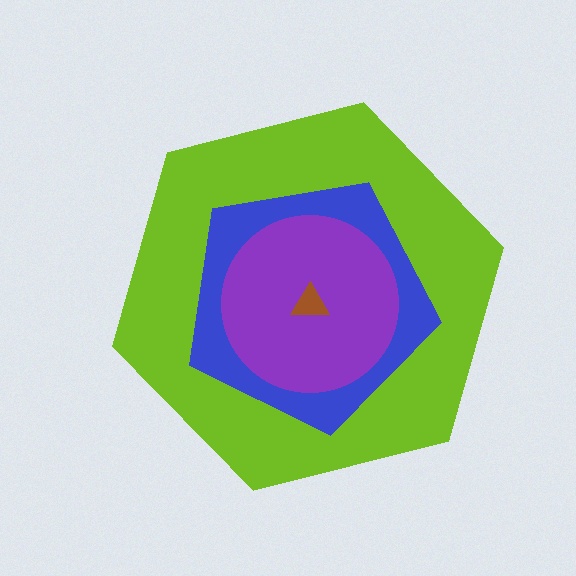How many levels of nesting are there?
4.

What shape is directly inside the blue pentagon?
The purple circle.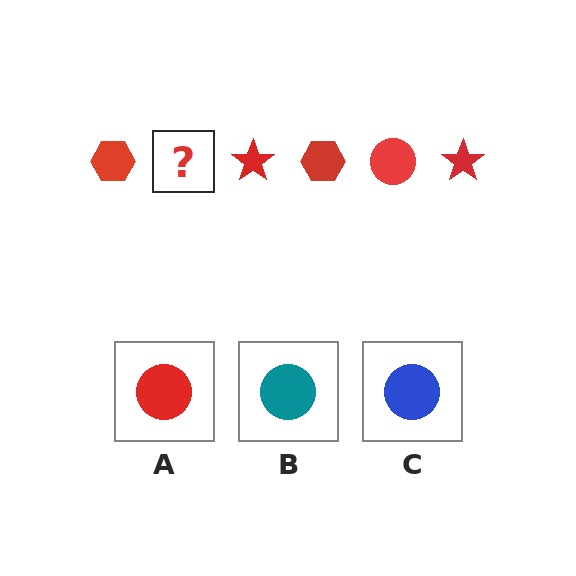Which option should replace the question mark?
Option A.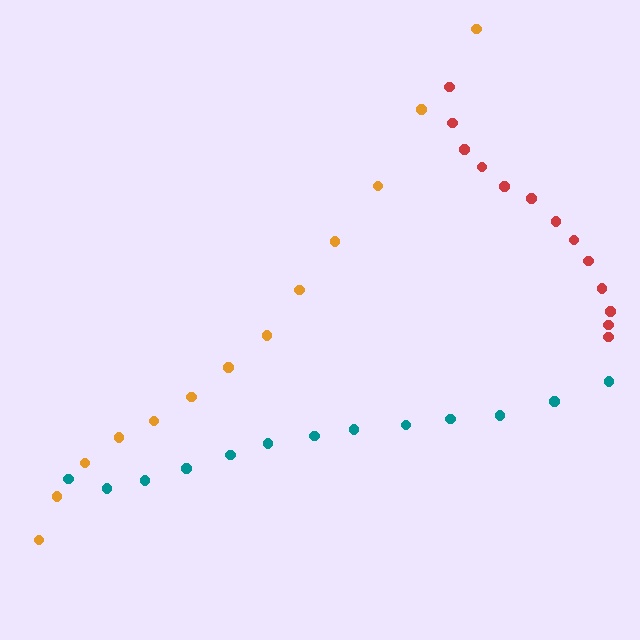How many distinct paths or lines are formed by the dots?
There are 3 distinct paths.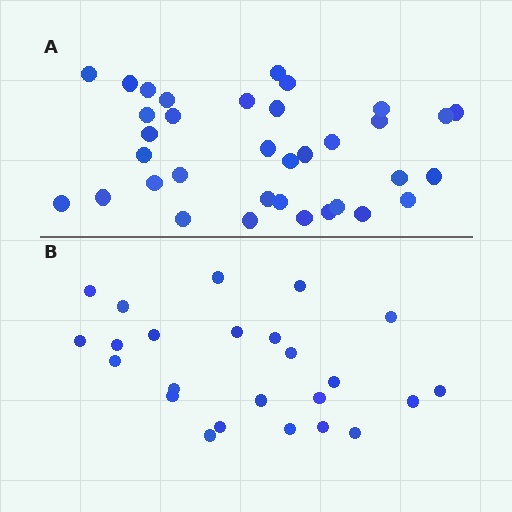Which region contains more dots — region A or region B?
Region A (the top region) has more dots.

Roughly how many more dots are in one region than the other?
Region A has roughly 12 or so more dots than region B.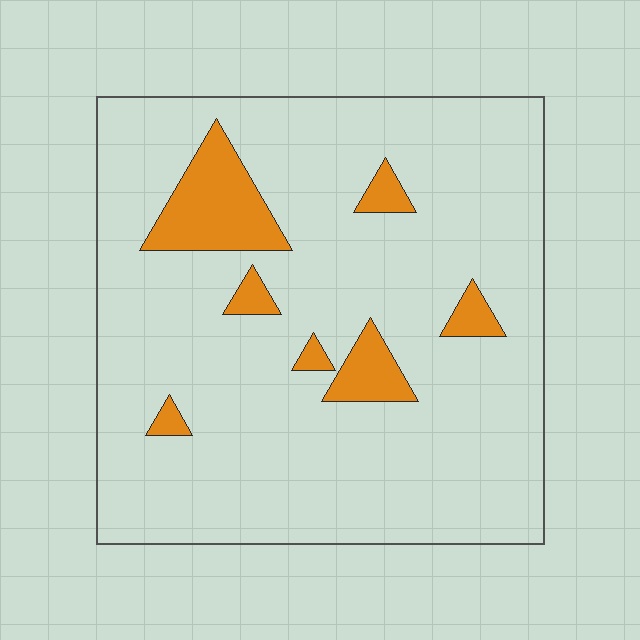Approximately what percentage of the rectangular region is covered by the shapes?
Approximately 10%.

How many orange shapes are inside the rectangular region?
7.